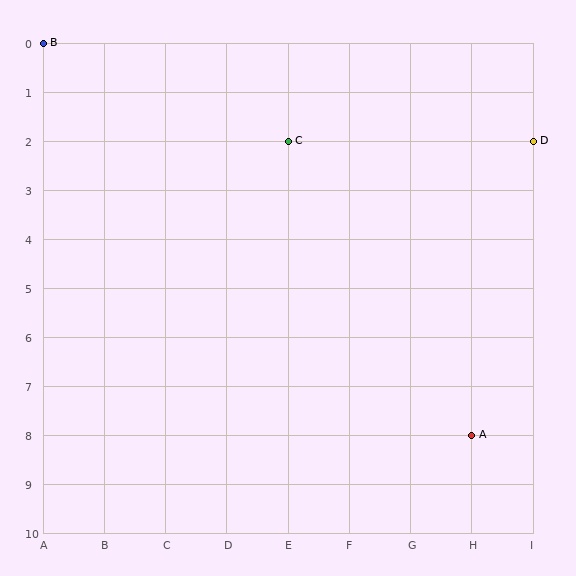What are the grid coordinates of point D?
Point D is at grid coordinates (I, 2).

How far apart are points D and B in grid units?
Points D and B are 8 columns and 2 rows apart (about 8.2 grid units diagonally).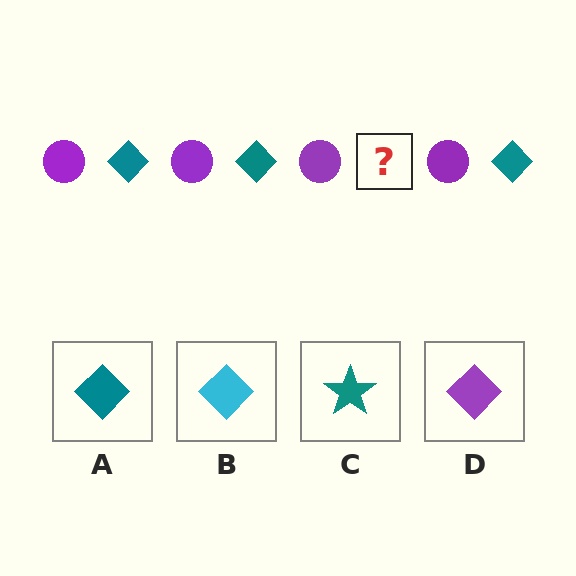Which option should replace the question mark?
Option A.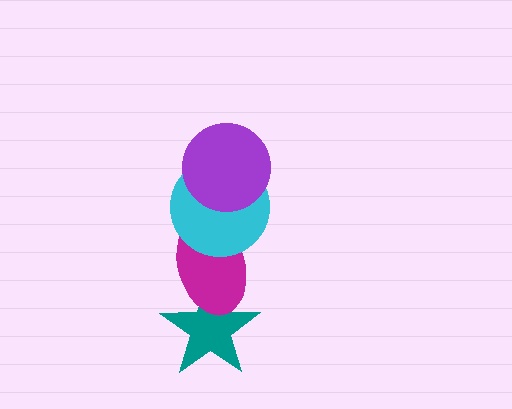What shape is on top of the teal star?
The magenta ellipse is on top of the teal star.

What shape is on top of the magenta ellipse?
The cyan circle is on top of the magenta ellipse.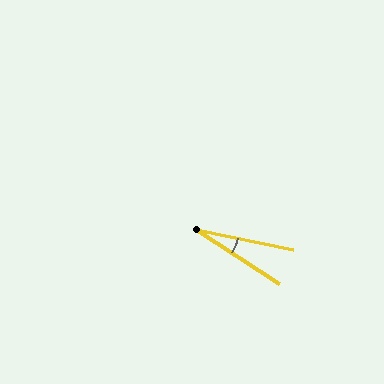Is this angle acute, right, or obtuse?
It is acute.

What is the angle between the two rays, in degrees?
Approximately 21 degrees.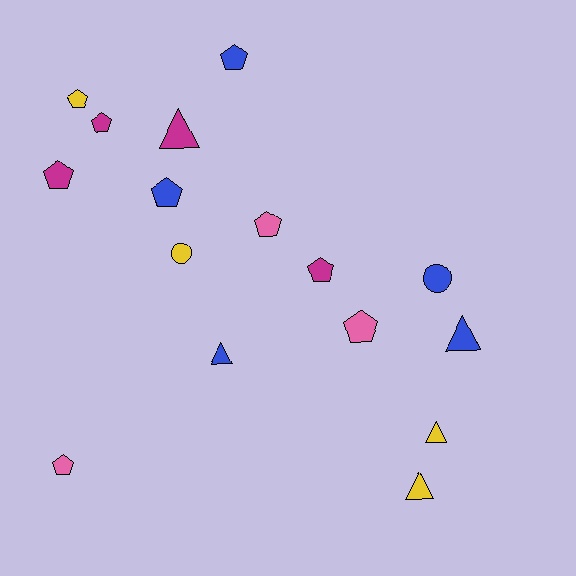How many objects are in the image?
There are 16 objects.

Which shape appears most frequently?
Pentagon, with 9 objects.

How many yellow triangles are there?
There are 2 yellow triangles.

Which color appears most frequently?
Blue, with 5 objects.